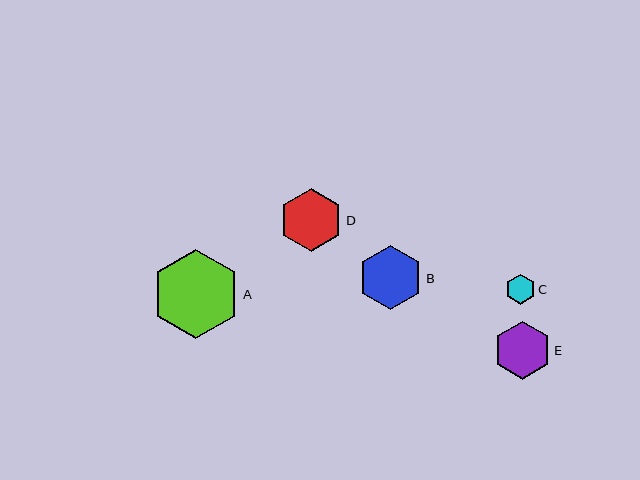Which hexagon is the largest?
Hexagon A is the largest with a size of approximately 89 pixels.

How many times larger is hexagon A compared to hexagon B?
Hexagon A is approximately 1.4 times the size of hexagon B.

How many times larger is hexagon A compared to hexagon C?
Hexagon A is approximately 2.9 times the size of hexagon C.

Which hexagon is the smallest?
Hexagon C is the smallest with a size of approximately 30 pixels.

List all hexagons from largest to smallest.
From largest to smallest: A, B, D, E, C.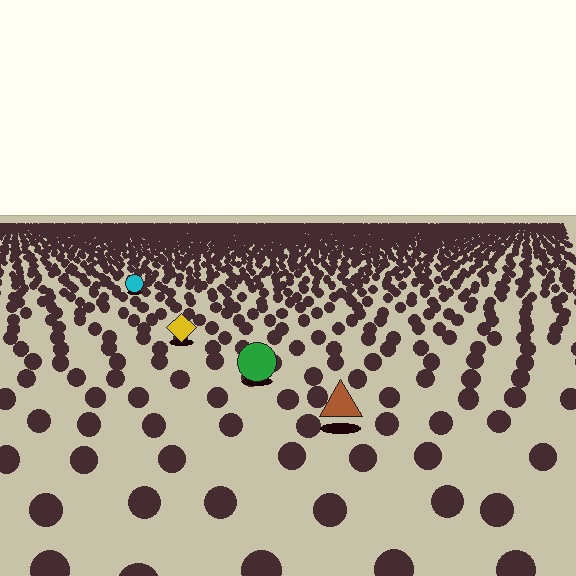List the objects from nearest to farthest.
From nearest to farthest: the brown triangle, the green circle, the yellow diamond, the cyan circle.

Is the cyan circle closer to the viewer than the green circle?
No. The green circle is closer — you can tell from the texture gradient: the ground texture is coarser near it.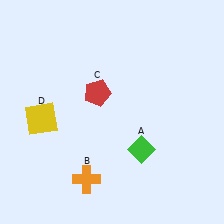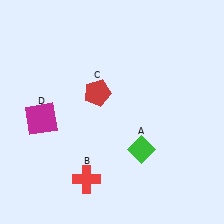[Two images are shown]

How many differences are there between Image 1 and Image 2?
There are 2 differences between the two images.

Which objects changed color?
B changed from orange to red. D changed from yellow to magenta.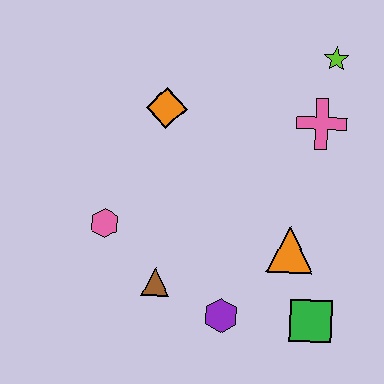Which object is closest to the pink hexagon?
The brown triangle is closest to the pink hexagon.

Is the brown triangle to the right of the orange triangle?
No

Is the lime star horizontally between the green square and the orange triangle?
No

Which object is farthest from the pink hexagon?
The lime star is farthest from the pink hexagon.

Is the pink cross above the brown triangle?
Yes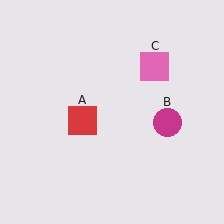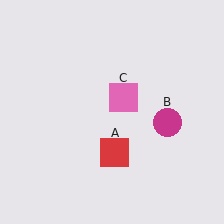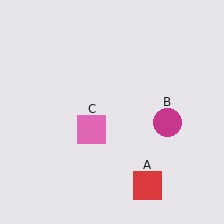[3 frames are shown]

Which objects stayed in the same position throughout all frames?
Magenta circle (object B) remained stationary.